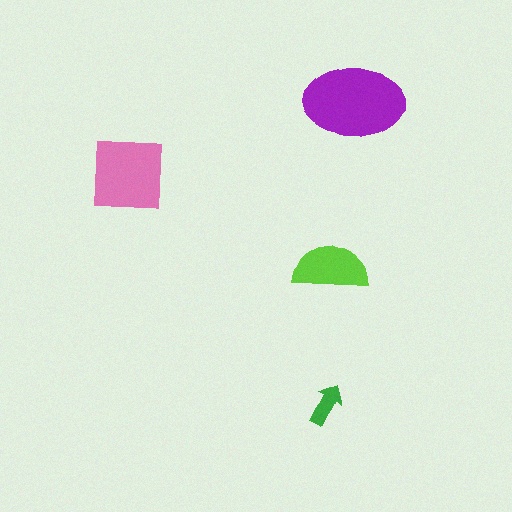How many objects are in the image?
There are 4 objects in the image.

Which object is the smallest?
The green arrow.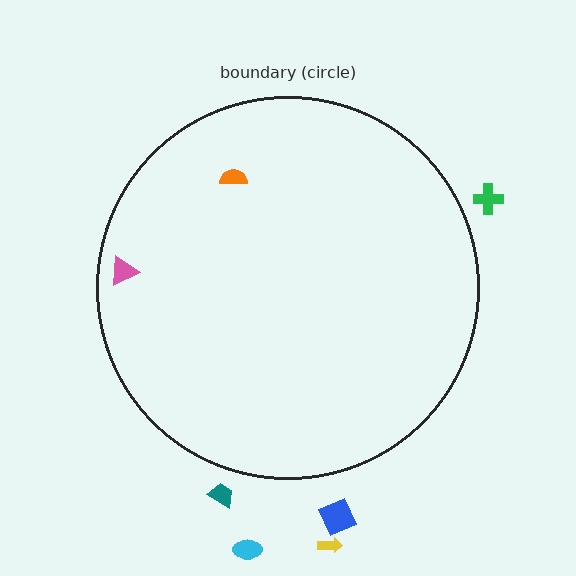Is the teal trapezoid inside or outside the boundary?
Outside.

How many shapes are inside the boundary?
2 inside, 5 outside.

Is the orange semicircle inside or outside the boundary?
Inside.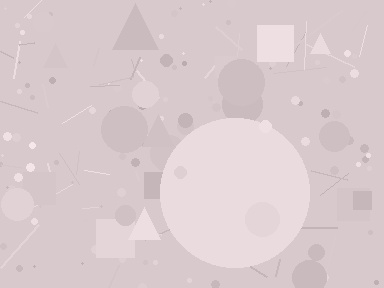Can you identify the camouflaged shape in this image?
The camouflaged shape is a circle.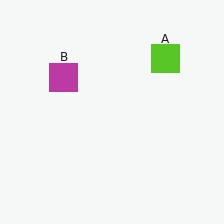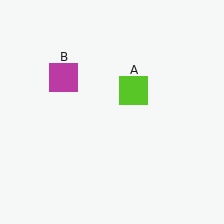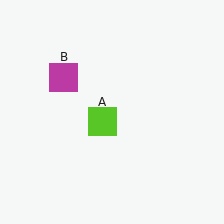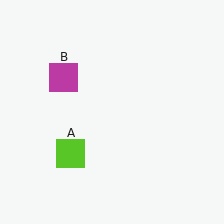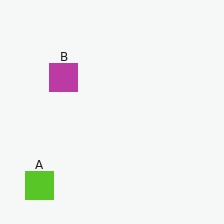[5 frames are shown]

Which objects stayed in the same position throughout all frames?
Magenta square (object B) remained stationary.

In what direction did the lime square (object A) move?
The lime square (object A) moved down and to the left.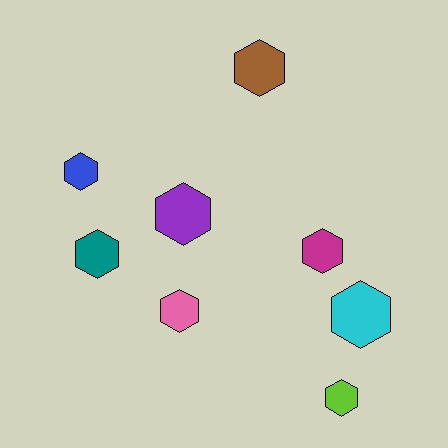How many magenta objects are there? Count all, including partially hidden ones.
There is 1 magenta object.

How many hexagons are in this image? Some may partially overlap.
There are 8 hexagons.